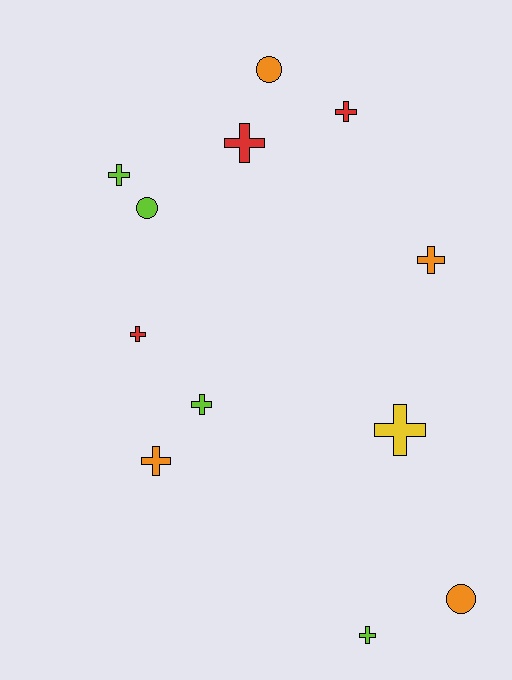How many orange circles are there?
There are 2 orange circles.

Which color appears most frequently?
Orange, with 4 objects.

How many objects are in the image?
There are 12 objects.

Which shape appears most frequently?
Cross, with 9 objects.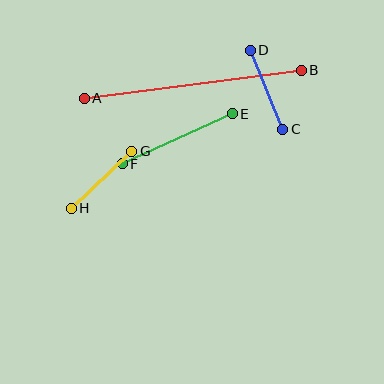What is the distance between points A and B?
The distance is approximately 219 pixels.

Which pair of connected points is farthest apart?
Points A and B are farthest apart.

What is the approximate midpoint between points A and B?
The midpoint is at approximately (193, 84) pixels.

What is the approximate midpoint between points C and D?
The midpoint is at approximately (266, 90) pixels.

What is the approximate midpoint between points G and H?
The midpoint is at approximately (102, 180) pixels.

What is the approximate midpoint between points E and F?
The midpoint is at approximately (177, 139) pixels.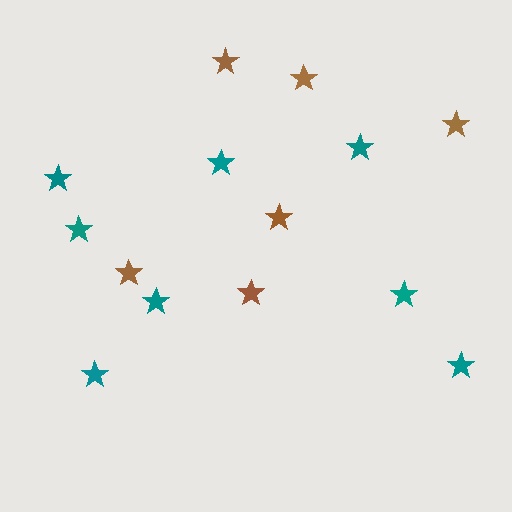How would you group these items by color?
There are 2 groups: one group of brown stars (6) and one group of teal stars (8).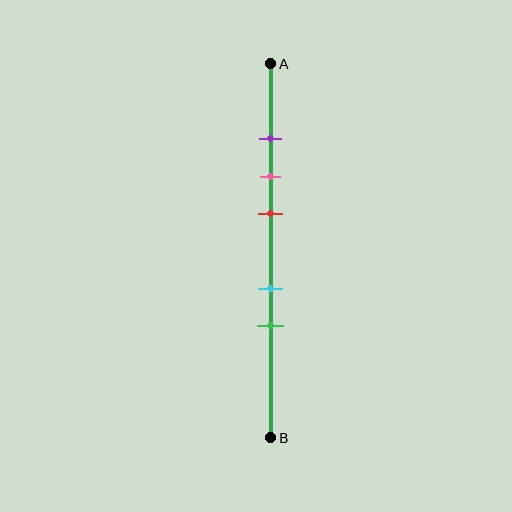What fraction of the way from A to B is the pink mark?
The pink mark is approximately 30% (0.3) of the way from A to B.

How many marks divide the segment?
There are 5 marks dividing the segment.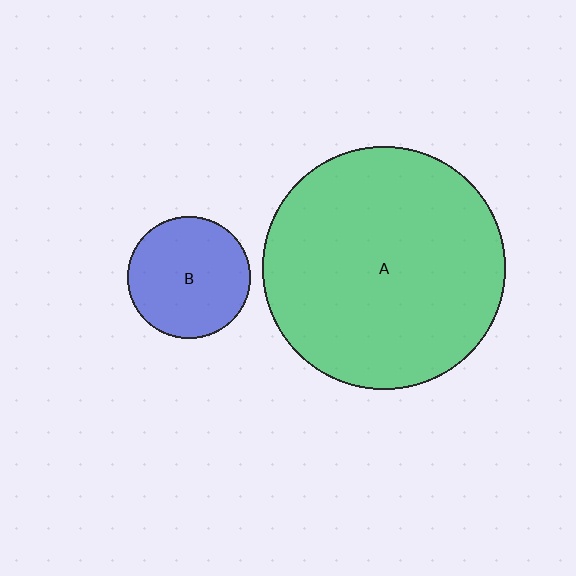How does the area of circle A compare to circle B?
Approximately 3.9 times.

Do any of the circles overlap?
No, none of the circles overlap.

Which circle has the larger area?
Circle A (green).